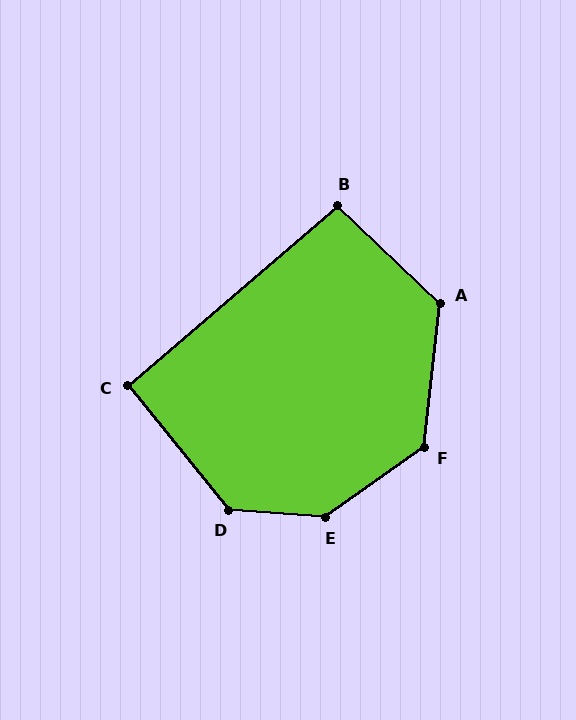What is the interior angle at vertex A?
Approximately 128 degrees (obtuse).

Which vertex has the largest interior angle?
E, at approximately 140 degrees.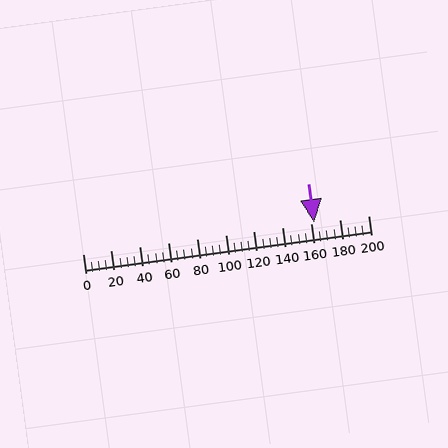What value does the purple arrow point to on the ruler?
The purple arrow points to approximately 162.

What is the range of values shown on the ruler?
The ruler shows values from 0 to 200.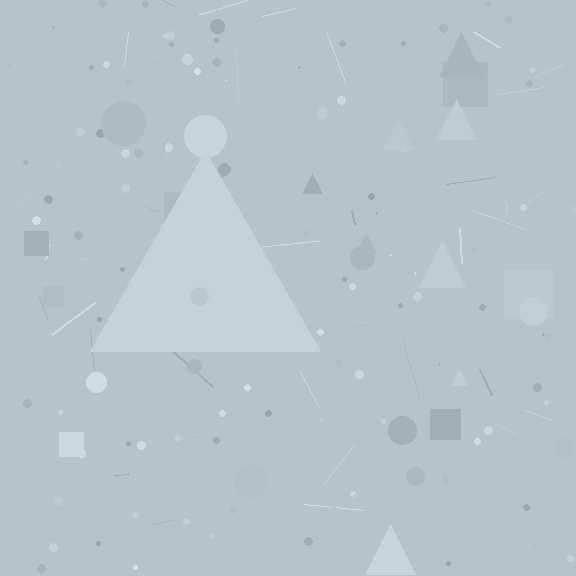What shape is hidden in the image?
A triangle is hidden in the image.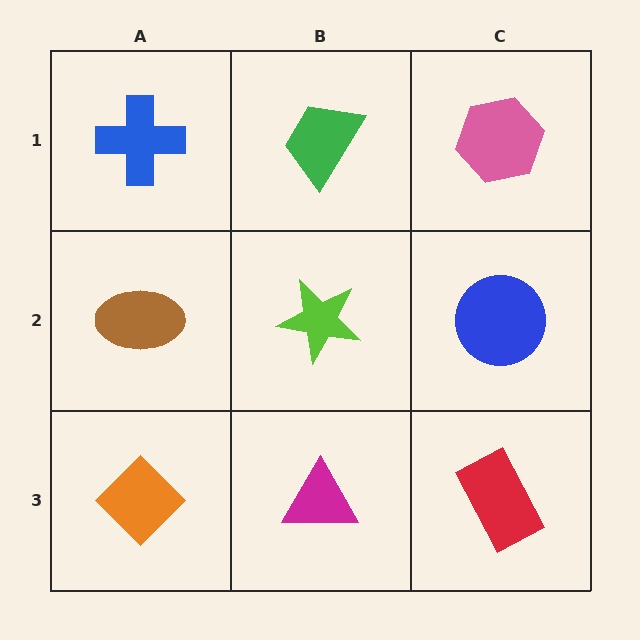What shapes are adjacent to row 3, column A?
A brown ellipse (row 2, column A), a magenta triangle (row 3, column B).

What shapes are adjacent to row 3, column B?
A lime star (row 2, column B), an orange diamond (row 3, column A), a red rectangle (row 3, column C).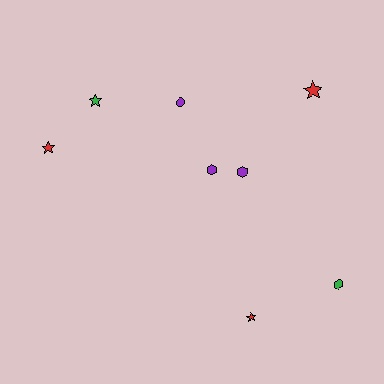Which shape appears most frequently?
Star, with 4 objects.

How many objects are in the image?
There are 8 objects.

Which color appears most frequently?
Red, with 3 objects.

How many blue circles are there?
There are no blue circles.